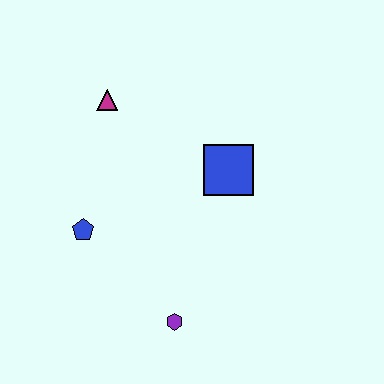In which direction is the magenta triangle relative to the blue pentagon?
The magenta triangle is above the blue pentagon.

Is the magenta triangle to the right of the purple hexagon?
No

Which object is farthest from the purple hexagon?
The magenta triangle is farthest from the purple hexagon.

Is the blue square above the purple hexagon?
Yes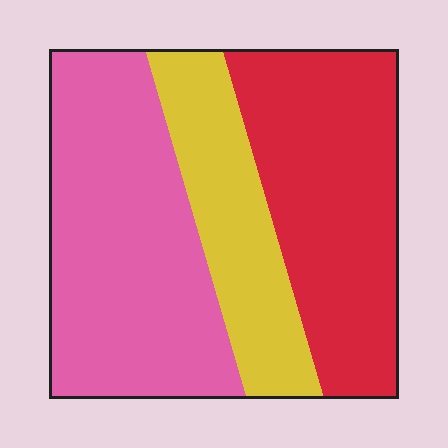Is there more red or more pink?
Pink.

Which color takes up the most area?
Pink, at roughly 40%.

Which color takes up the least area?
Yellow, at roughly 20%.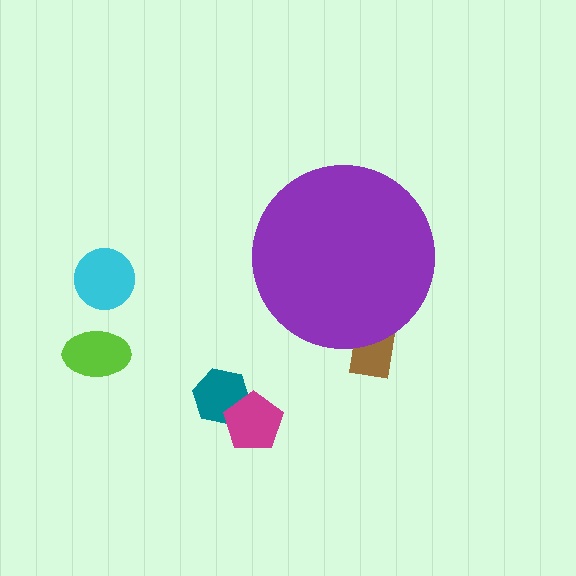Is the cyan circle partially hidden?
No, the cyan circle is fully visible.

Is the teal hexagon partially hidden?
No, the teal hexagon is fully visible.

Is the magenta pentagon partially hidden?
No, the magenta pentagon is fully visible.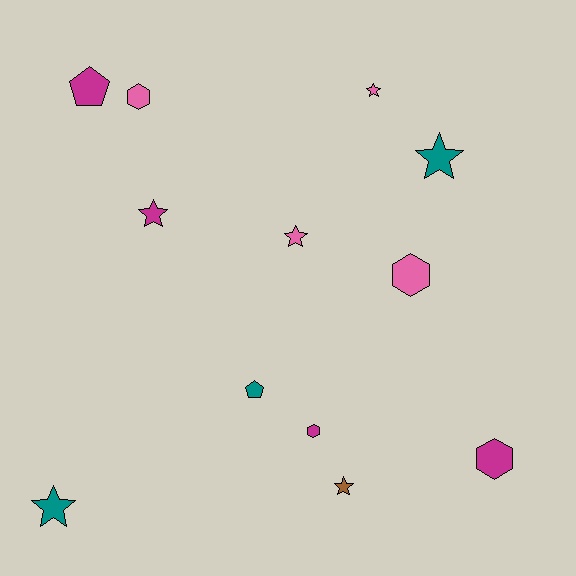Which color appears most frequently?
Pink, with 4 objects.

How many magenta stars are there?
There is 1 magenta star.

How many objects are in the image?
There are 12 objects.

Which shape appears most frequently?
Star, with 6 objects.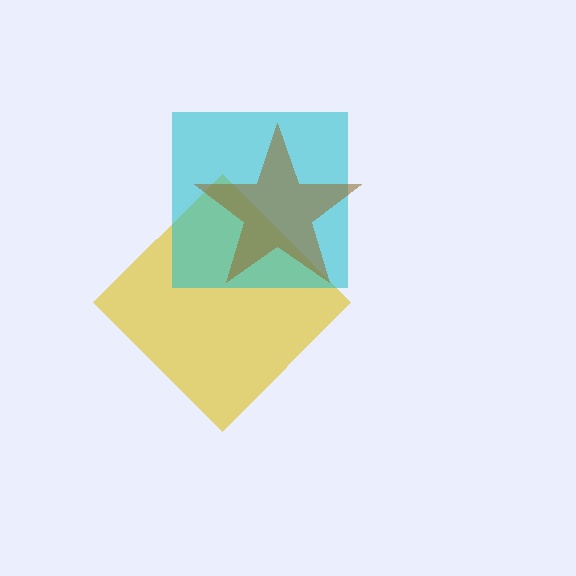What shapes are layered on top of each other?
The layered shapes are: a yellow diamond, a cyan square, a brown star.